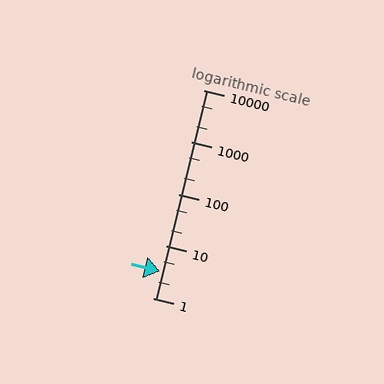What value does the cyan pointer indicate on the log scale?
The pointer indicates approximately 3.3.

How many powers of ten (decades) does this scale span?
The scale spans 4 decades, from 1 to 10000.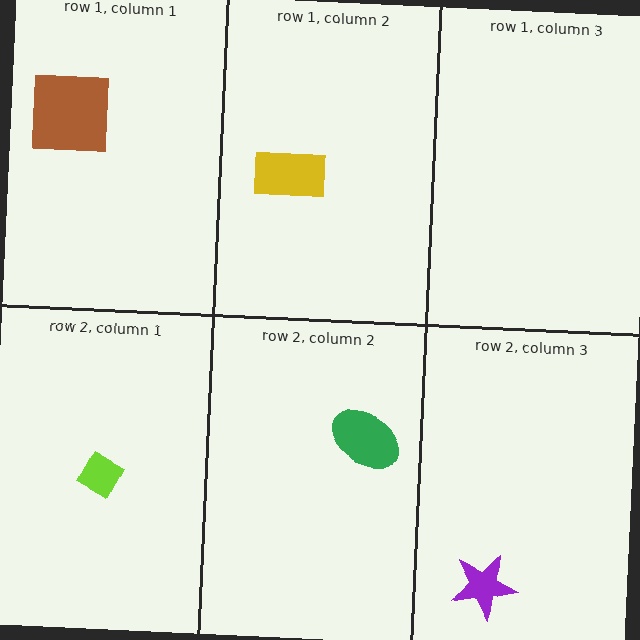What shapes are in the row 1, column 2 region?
The yellow rectangle.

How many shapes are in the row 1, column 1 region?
1.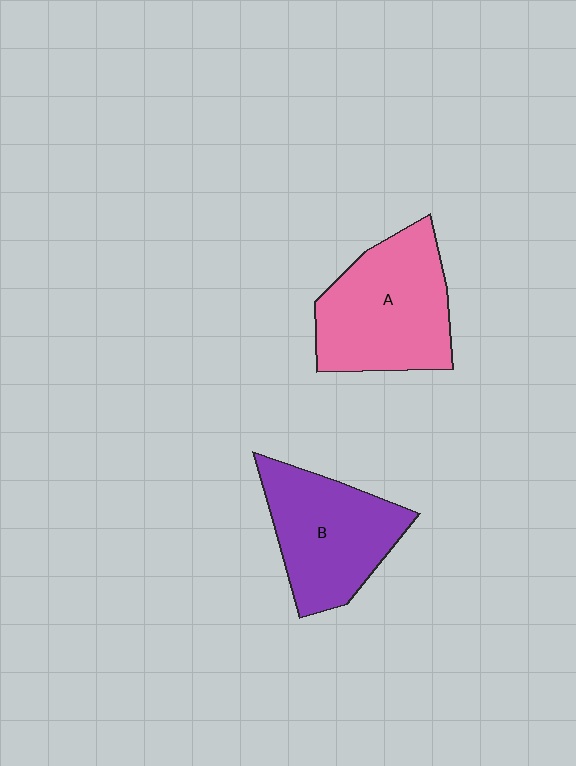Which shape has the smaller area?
Shape B (purple).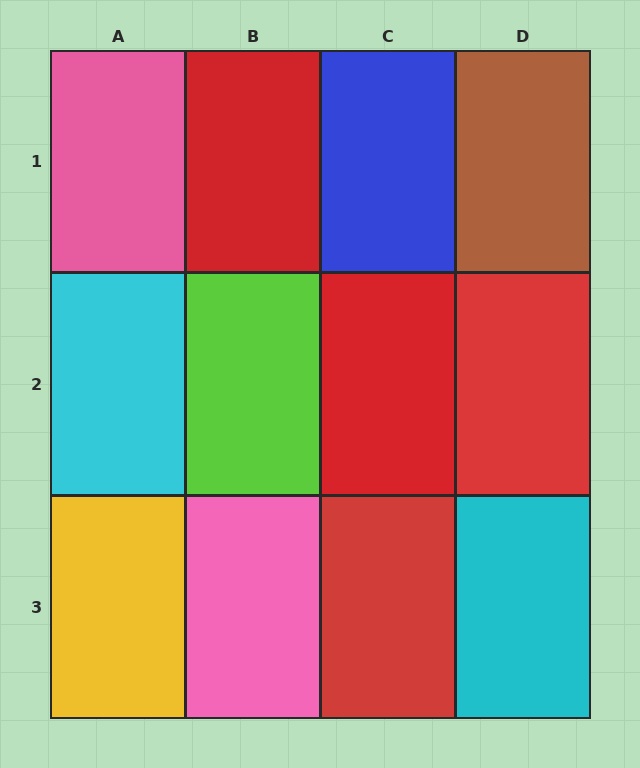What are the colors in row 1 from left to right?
Pink, red, blue, brown.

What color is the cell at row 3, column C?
Red.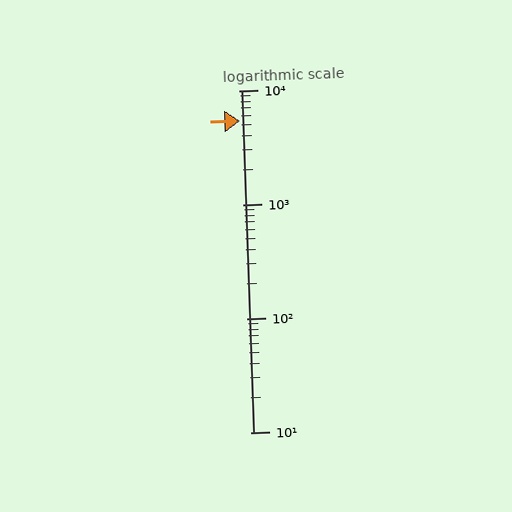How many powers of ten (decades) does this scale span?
The scale spans 3 decades, from 10 to 10000.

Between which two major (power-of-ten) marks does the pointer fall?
The pointer is between 1000 and 10000.